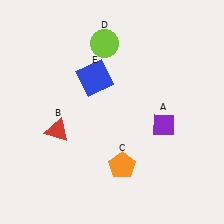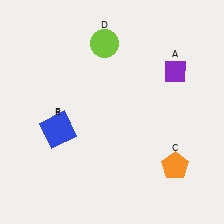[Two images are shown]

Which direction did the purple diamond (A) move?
The purple diamond (A) moved up.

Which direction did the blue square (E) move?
The blue square (E) moved down.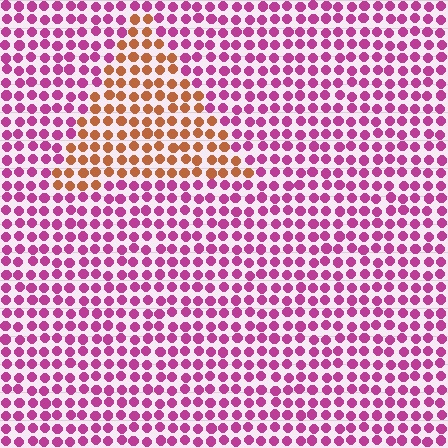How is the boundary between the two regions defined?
The boundary is defined purely by a slight shift in hue (about 63 degrees). Spacing, size, and orientation are identical on both sides.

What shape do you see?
I see a triangle.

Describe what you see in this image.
The image is filled with small magenta elements in a uniform arrangement. A triangle-shaped region is visible where the elements are tinted to a slightly different hue, forming a subtle color boundary.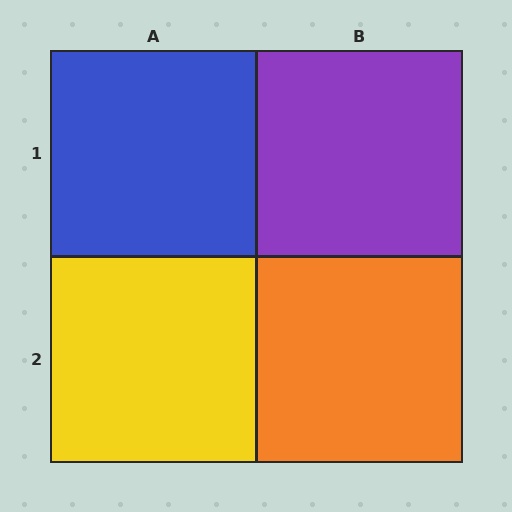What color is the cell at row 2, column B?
Orange.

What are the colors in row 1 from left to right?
Blue, purple.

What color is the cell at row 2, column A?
Yellow.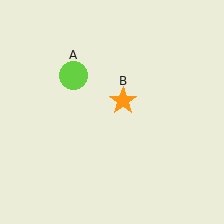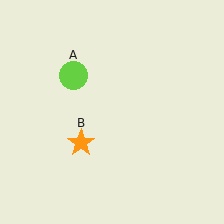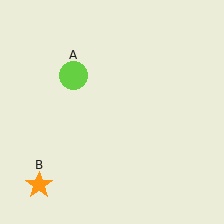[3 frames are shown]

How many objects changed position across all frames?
1 object changed position: orange star (object B).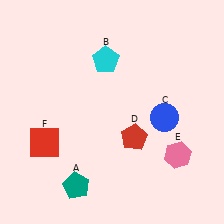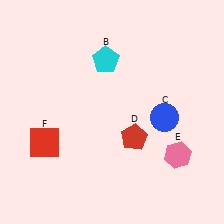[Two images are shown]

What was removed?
The teal pentagon (A) was removed in Image 2.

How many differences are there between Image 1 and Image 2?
There is 1 difference between the two images.